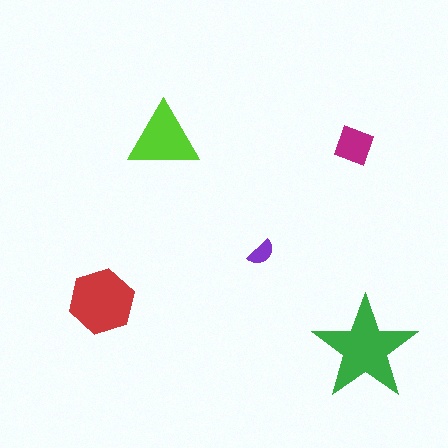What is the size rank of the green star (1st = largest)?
1st.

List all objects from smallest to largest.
The purple semicircle, the magenta square, the lime triangle, the red hexagon, the green star.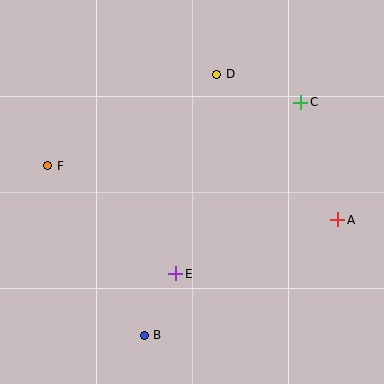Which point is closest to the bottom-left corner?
Point B is closest to the bottom-left corner.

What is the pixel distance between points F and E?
The distance between F and E is 167 pixels.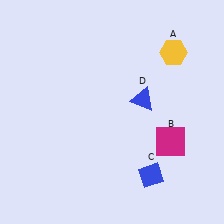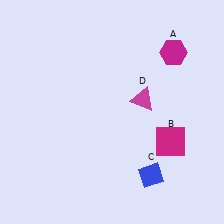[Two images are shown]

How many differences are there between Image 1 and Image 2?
There are 2 differences between the two images.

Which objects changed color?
A changed from yellow to magenta. D changed from blue to magenta.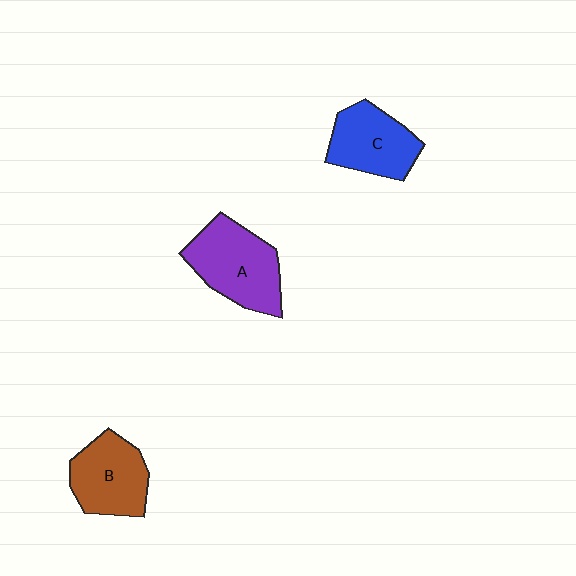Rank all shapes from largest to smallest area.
From largest to smallest: A (purple), B (brown), C (blue).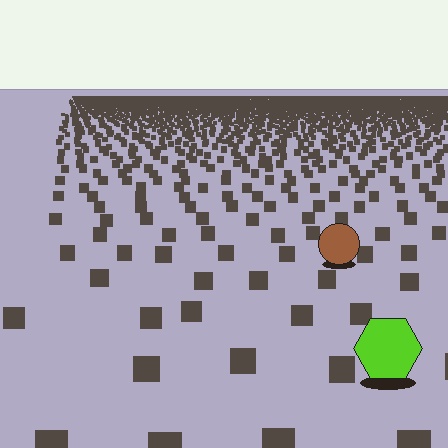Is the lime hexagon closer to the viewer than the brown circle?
Yes. The lime hexagon is closer — you can tell from the texture gradient: the ground texture is coarser near it.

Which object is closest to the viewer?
The lime hexagon is closest. The texture marks near it are larger and more spread out.